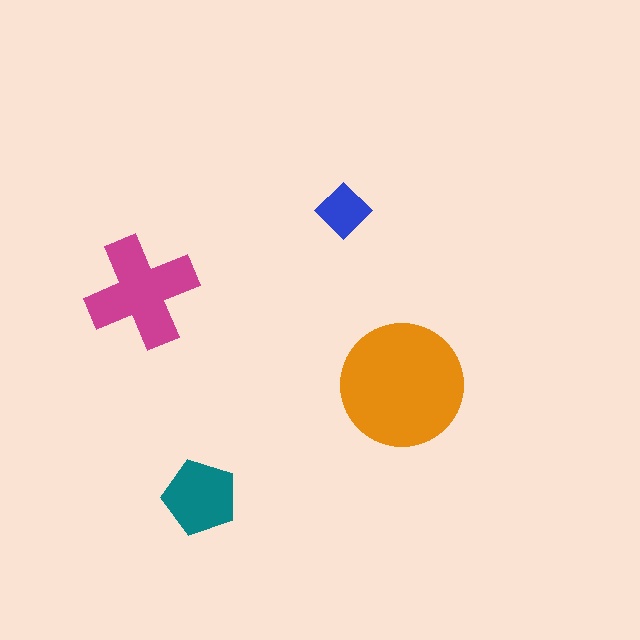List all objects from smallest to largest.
The blue diamond, the teal pentagon, the magenta cross, the orange circle.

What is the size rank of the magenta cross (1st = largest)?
2nd.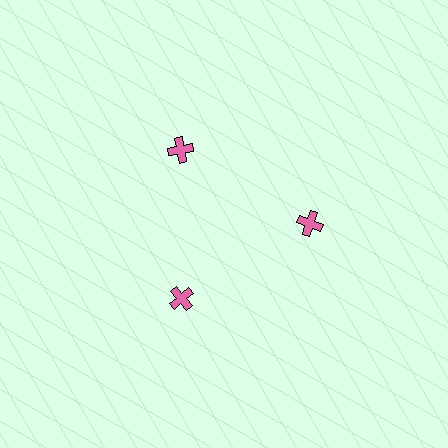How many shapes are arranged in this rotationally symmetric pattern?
There are 3 shapes, arranged in 3 groups of 1.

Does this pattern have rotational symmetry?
Yes, this pattern has 3-fold rotational symmetry. It looks the same after rotating 120 degrees around the center.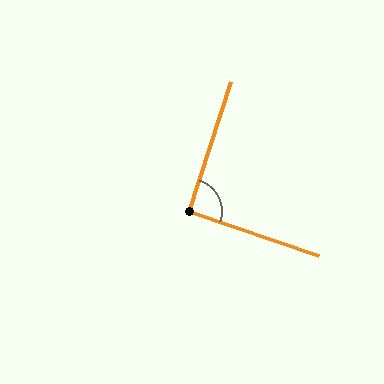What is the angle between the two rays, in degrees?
Approximately 91 degrees.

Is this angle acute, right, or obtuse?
It is approximately a right angle.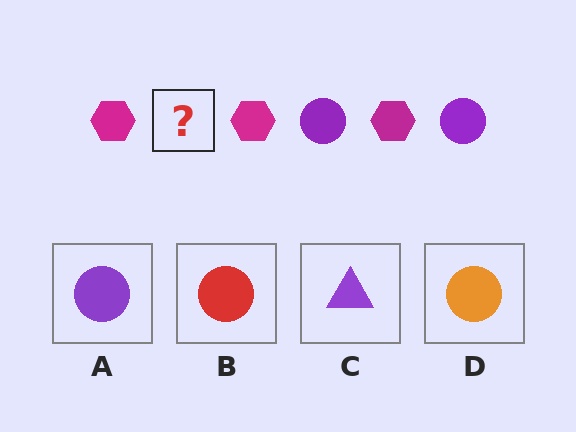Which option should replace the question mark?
Option A.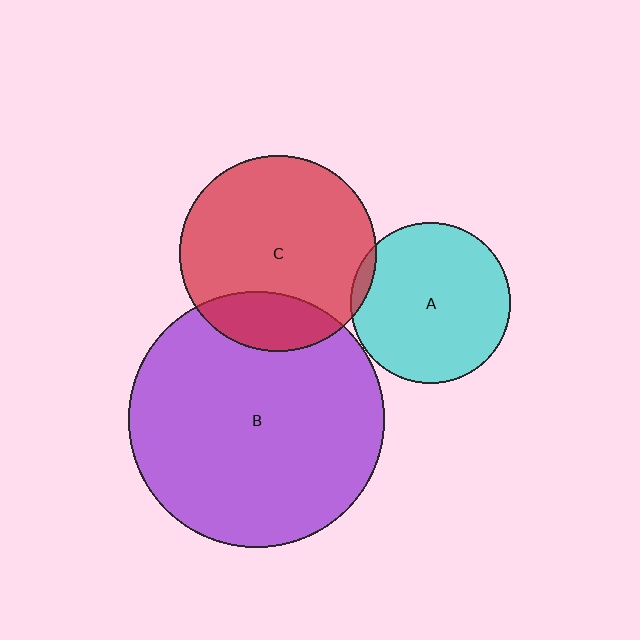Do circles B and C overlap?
Yes.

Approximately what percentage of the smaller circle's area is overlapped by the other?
Approximately 20%.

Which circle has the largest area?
Circle B (purple).